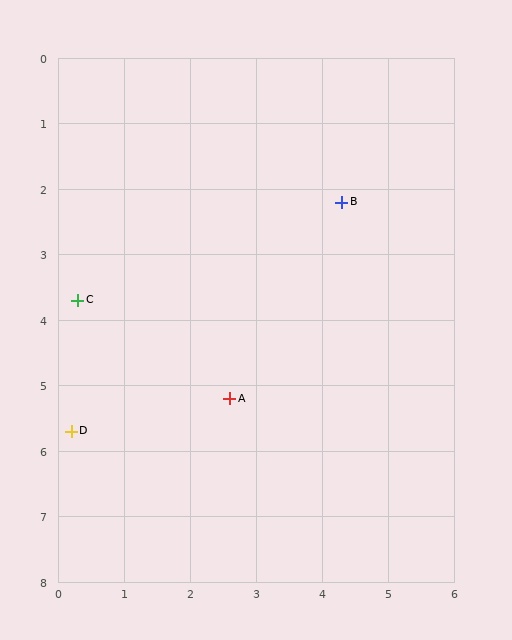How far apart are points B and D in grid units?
Points B and D are about 5.4 grid units apart.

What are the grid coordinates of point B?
Point B is at approximately (4.3, 2.2).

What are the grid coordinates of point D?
Point D is at approximately (0.2, 5.7).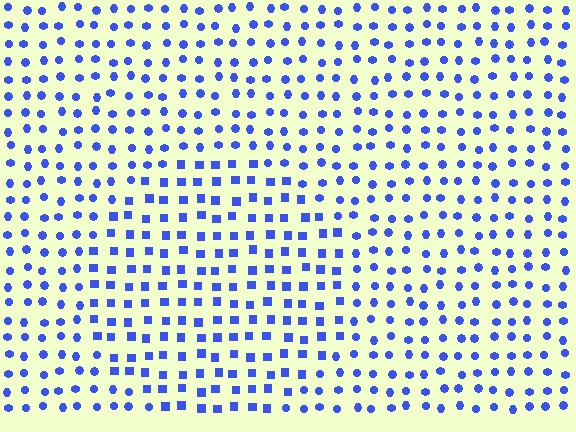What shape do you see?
I see a circle.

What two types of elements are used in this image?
The image uses squares inside the circle region and circles outside it.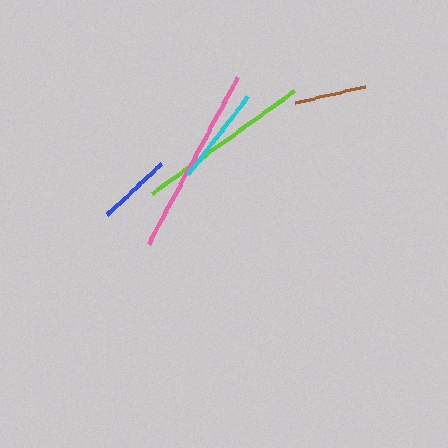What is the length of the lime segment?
The lime segment is approximately 174 pixels long.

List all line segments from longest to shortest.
From longest to shortest: pink, lime, cyan, blue, brown.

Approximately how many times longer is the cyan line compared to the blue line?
The cyan line is approximately 1.3 times the length of the blue line.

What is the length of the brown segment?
The brown segment is approximately 72 pixels long.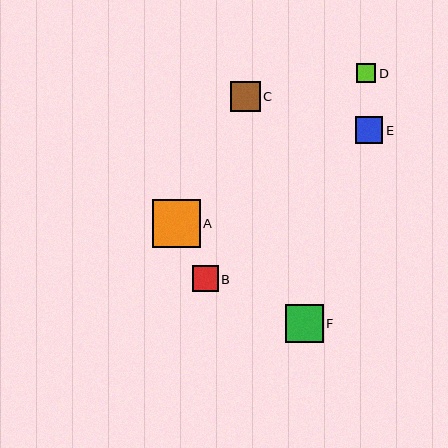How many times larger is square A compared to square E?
Square A is approximately 1.8 times the size of square E.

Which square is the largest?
Square A is the largest with a size of approximately 47 pixels.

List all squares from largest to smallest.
From largest to smallest: A, F, C, E, B, D.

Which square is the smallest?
Square D is the smallest with a size of approximately 20 pixels.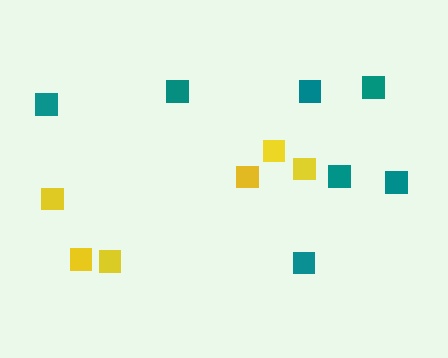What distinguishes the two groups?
There are 2 groups: one group of yellow squares (6) and one group of teal squares (7).